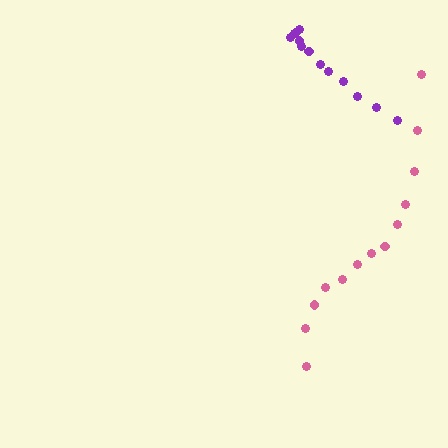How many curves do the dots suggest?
There are 2 distinct paths.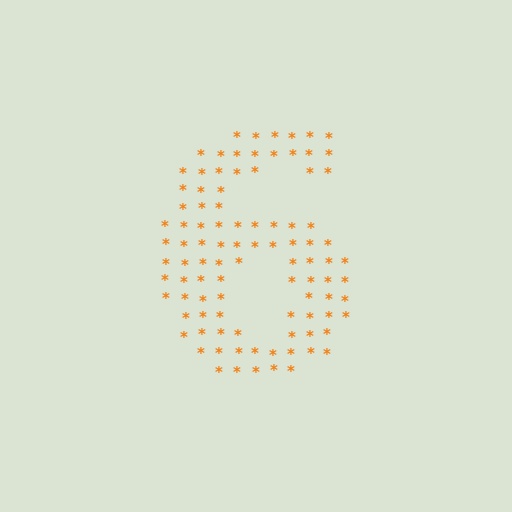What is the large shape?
The large shape is the digit 6.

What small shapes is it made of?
It is made of small asterisks.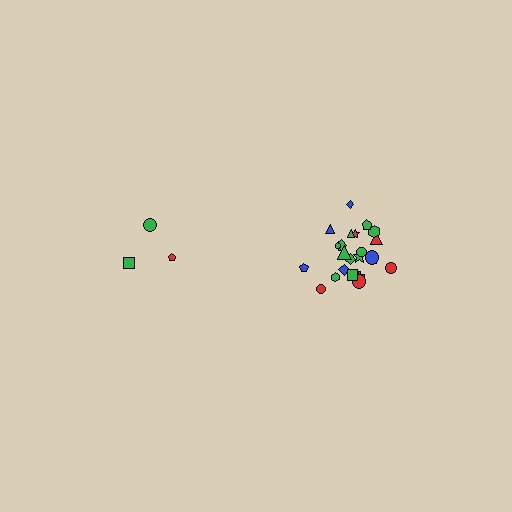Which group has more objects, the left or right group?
The right group.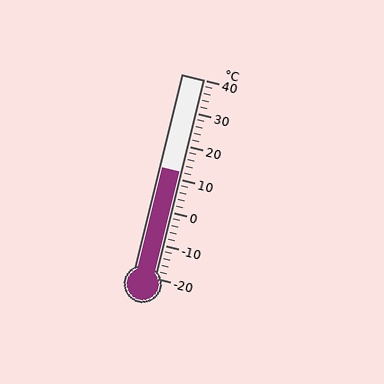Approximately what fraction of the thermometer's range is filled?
The thermometer is filled to approximately 55% of its range.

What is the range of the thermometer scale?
The thermometer scale ranges from -20°C to 40°C.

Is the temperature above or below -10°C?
The temperature is above -10°C.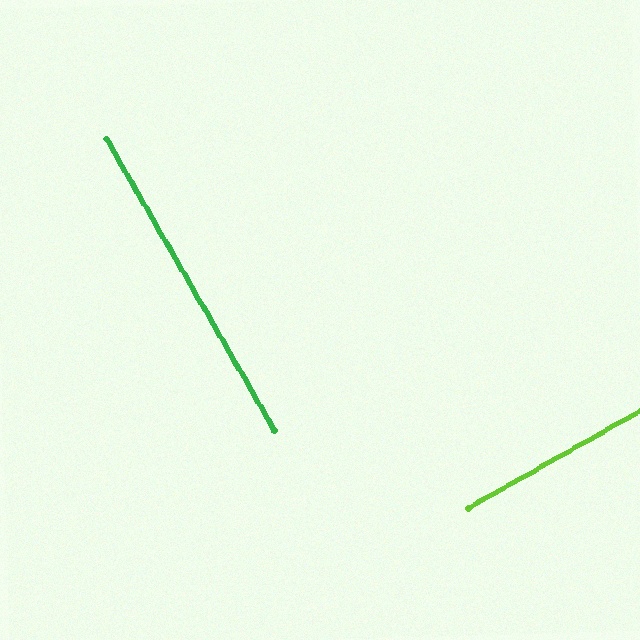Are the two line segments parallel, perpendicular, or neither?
Perpendicular — they meet at approximately 90°.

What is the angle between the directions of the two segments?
Approximately 90 degrees.